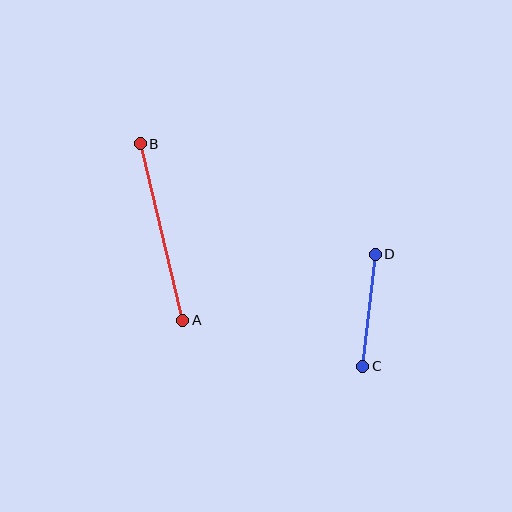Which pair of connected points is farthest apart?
Points A and B are farthest apart.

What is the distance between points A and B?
The distance is approximately 182 pixels.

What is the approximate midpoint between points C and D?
The midpoint is at approximately (369, 310) pixels.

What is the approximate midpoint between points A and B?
The midpoint is at approximately (161, 232) pixels.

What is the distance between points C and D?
The distance is approximately 113 pixels.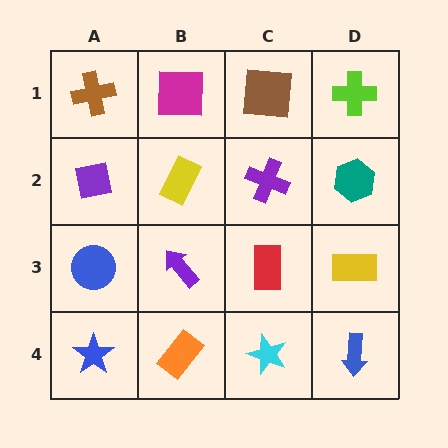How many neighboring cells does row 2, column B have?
4.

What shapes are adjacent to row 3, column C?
A purple cross (row 2, column C), a cyan star (row 4, column C), a purple arrow (row 3, column B), a yellow rectangle (row 3, column D).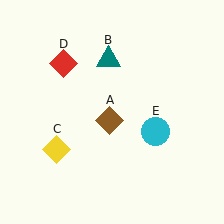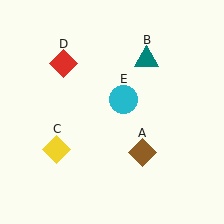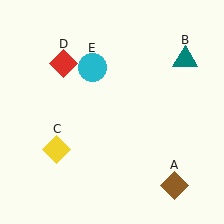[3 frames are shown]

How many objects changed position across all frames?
3 objects changed position: brown diamond (object A), teal triangle (object B), cyan circle (object E).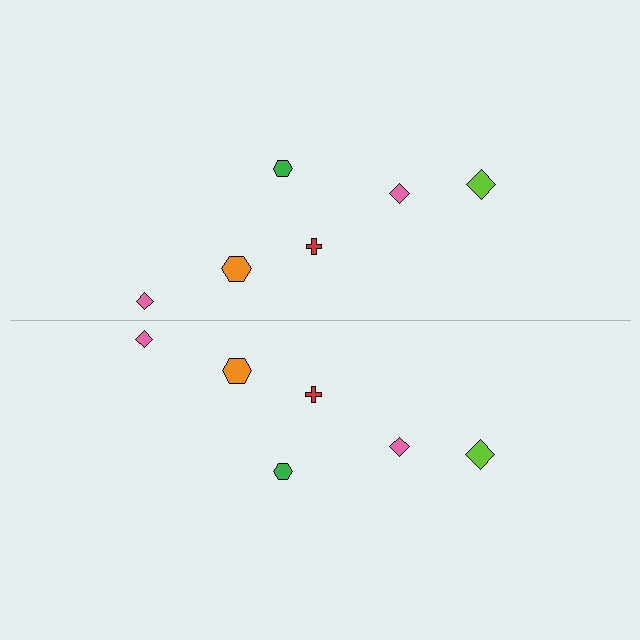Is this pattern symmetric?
Yes, this pattern has bilateral (reflection) symmetry.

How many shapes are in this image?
There are 12 shapes in this image.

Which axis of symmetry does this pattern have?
The pattern has a horizontal axis of symmetry running through the center of the image.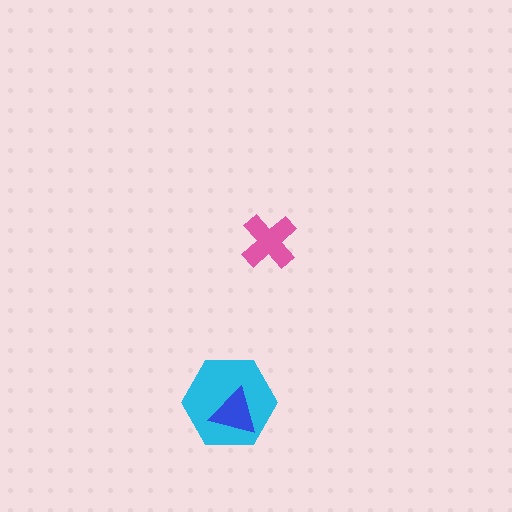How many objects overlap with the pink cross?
0 objects overlap with the pink cross.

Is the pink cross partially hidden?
No, no other shape covers it.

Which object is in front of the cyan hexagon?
The blue triangle is in front of the cyan hexagon.